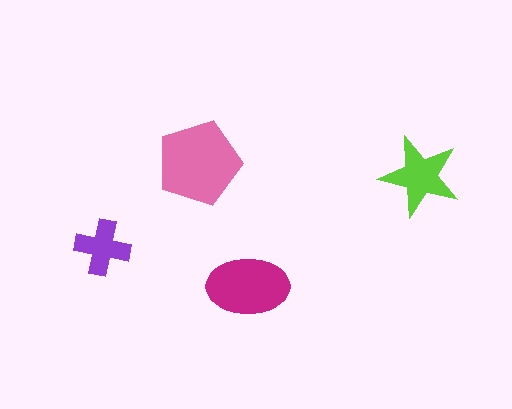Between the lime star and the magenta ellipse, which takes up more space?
The magenta ellipse.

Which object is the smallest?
The purple cross.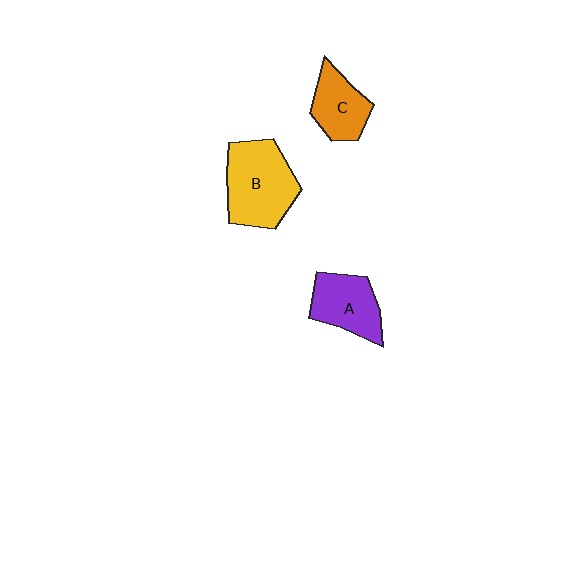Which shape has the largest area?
Shape B (yellow).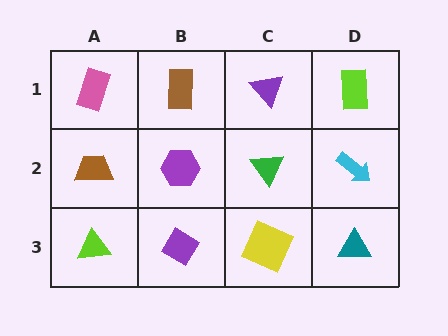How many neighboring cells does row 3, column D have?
2.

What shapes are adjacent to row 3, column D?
A cyan arrow (row 2, column D), a yellow square (row 3, column C).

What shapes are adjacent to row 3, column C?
A green triangle (row 2, column C), a purple diamond (row 3, column B), a teal triangle (row 3, column D).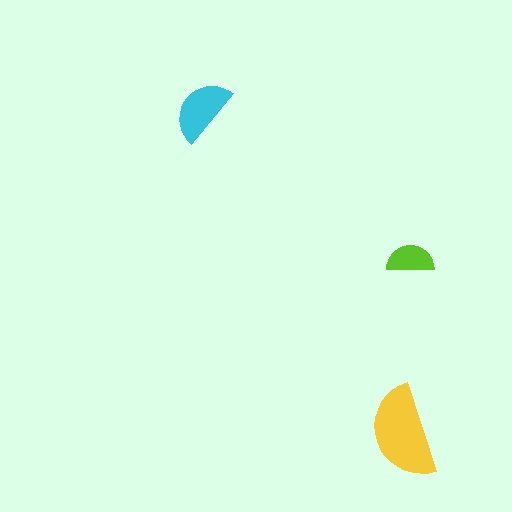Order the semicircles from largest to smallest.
the yellow one, the cyan one, the lime one.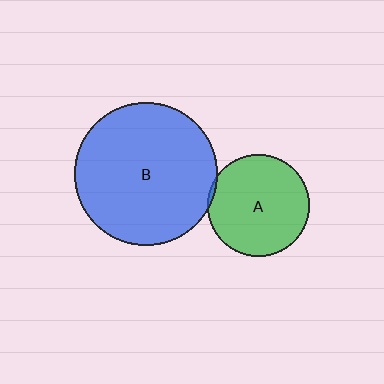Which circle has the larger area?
Circle B (blue).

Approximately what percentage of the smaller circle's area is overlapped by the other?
Approximately 5%.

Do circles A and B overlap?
Yes.